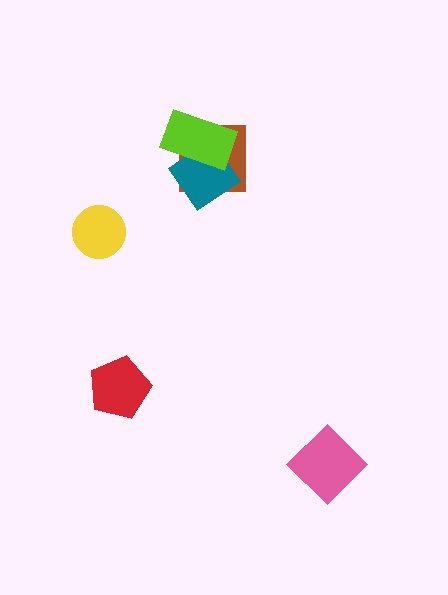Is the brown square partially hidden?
Yes, it is partially covered by another shape.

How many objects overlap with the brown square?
2 objects overlap with the brown square.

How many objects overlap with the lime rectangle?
2 objects overlap with the lime rectangle.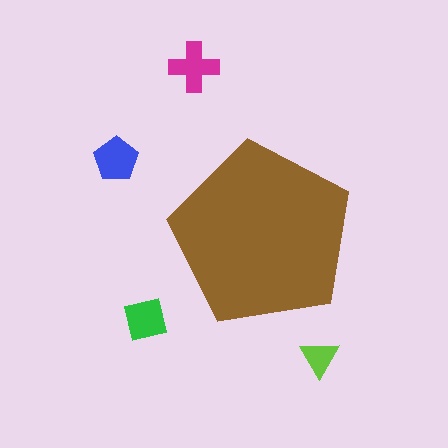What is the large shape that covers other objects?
A brown pentagon.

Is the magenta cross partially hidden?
No, the magenta cross is fully visible.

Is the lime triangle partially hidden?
No, the lime triangle is fully visible.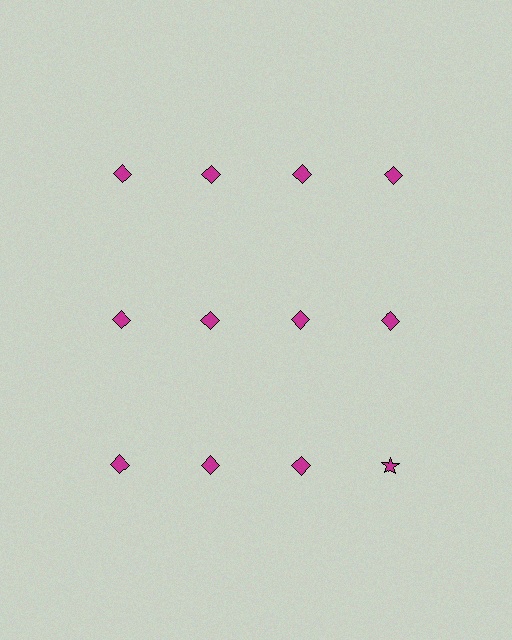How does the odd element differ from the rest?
It has a different shape: star instead of diamond.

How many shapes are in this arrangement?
There are 12 shapes arranged in a grid pattern.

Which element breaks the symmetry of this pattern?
The magenta star in the third row, second from right column breaks the symmetry. All other shapes are magenta diamonds.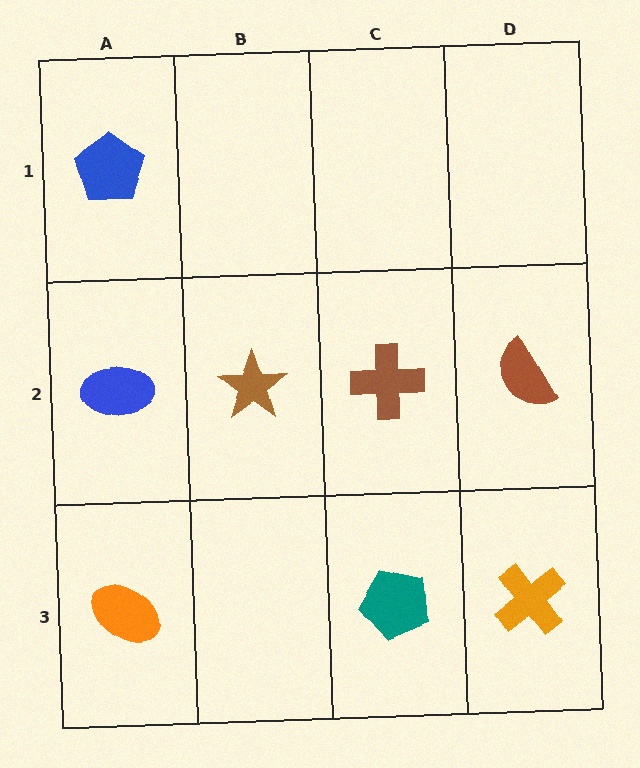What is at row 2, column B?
A brown star.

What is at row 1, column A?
A blue pentagon.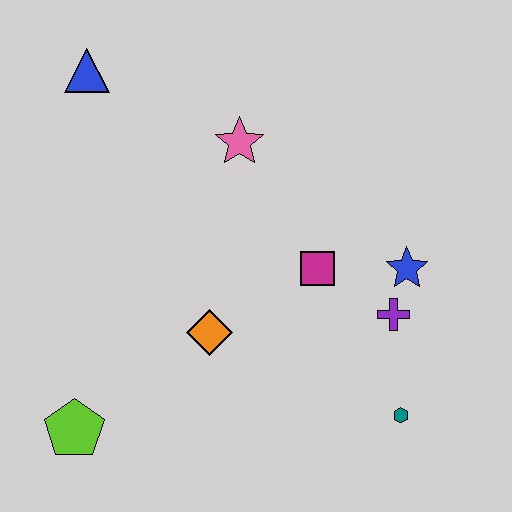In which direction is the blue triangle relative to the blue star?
The blue triangle is to the left of the blue star.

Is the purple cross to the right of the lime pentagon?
Yes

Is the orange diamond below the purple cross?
Yes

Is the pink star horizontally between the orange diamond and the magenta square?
Yes